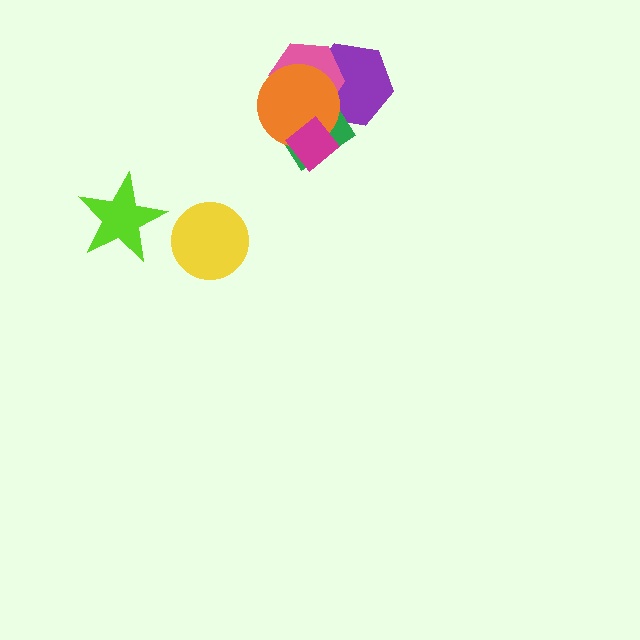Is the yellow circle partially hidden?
No, no other shape covers it.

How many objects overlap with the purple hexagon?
3 objects overlap with the purple hexagon.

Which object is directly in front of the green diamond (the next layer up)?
The orange circle is directly in front of the green diamond.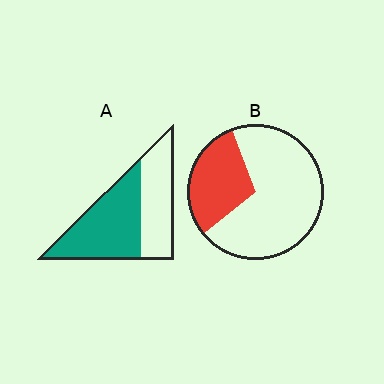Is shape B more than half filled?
No.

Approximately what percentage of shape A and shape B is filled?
A is approximately 60% and B is approximately 30%.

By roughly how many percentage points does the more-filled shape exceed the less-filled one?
By roughly 30 percentage points (A over B).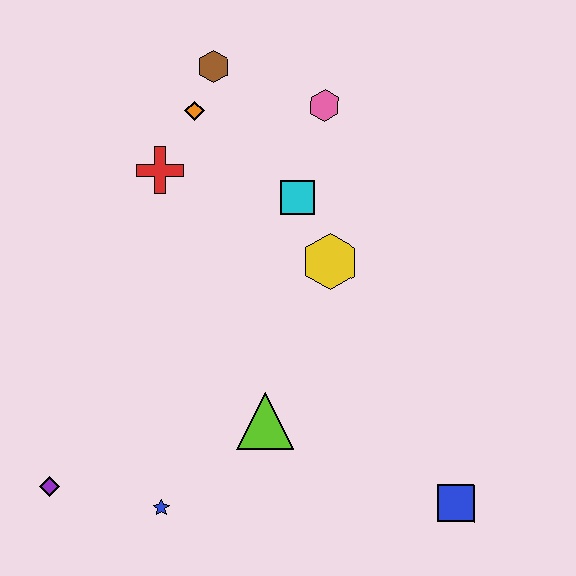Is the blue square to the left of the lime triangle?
No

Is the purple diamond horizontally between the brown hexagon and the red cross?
No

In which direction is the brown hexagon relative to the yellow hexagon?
The brown hexagon is above the yellow hexagon.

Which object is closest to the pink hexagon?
The cyan square is closest to the pink hexagon.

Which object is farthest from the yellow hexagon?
The purple diamond is farthest from the yellow hexagon.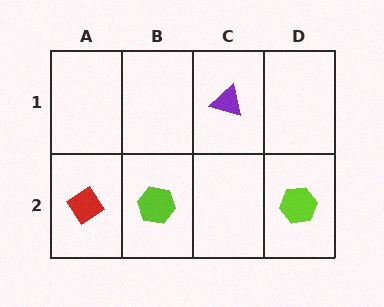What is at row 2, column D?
A lime hexagon.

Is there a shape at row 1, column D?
No, that cell is empty.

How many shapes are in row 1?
1 shape.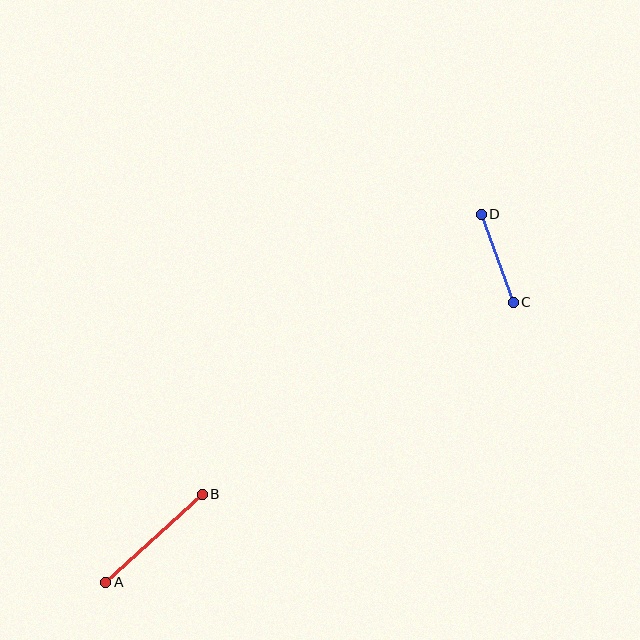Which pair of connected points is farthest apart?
Points A and B are farthest apart.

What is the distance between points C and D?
The distance is approximately 94 pixels.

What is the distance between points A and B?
The distance is approximately 131 pixels.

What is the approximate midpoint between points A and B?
The midpoint is at approximately (154, 538) pixels.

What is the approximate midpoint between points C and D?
The midpoint is at approximately (497, 258) pixels.